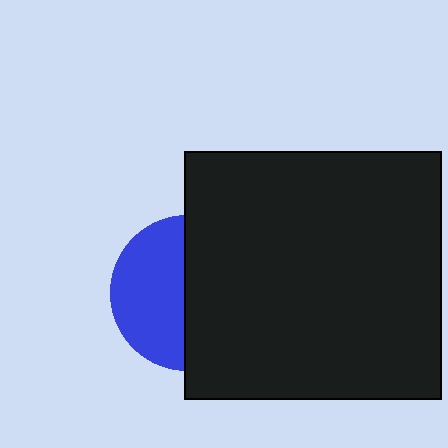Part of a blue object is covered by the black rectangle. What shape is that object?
It is a circle.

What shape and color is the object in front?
The object in front is a black rectangle.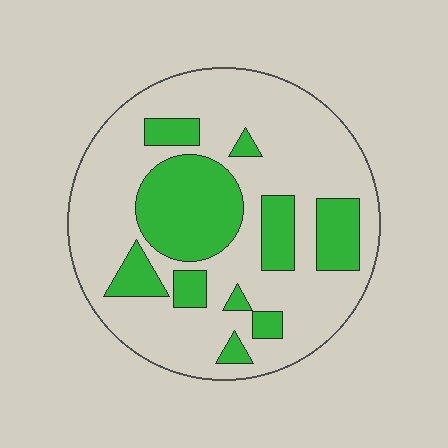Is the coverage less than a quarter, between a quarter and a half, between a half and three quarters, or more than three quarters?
Between a quarter and a half.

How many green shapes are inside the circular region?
10.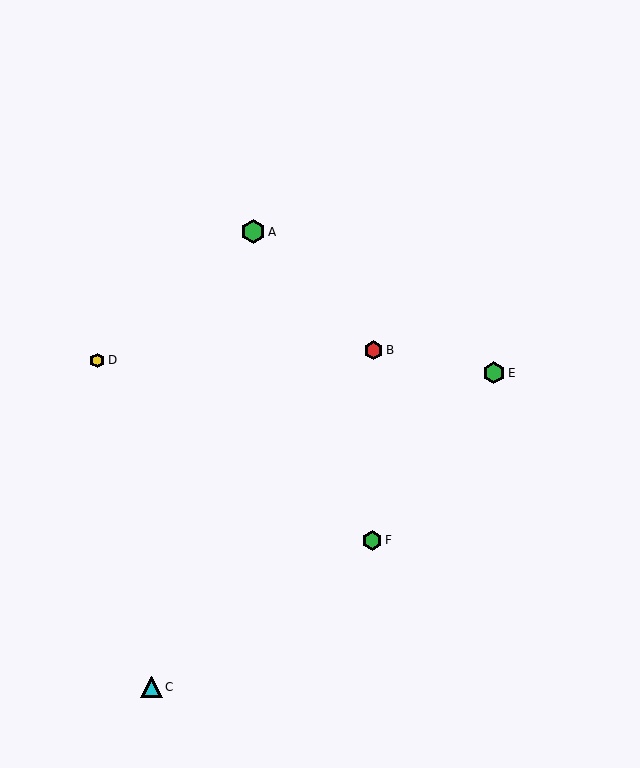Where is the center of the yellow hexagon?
The center of the yellow hexagon is at (97, 360).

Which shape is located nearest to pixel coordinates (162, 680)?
The cyan triangle (labeled C) at (151, 687) is nearest to that location.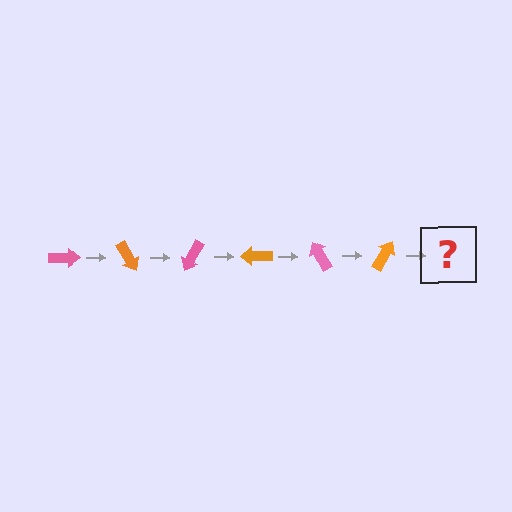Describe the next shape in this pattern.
It should be a pink arrow, rotated 360 degrees from the start.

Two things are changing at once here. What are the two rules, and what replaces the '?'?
The two rules are that it rotates 60 degrees each step and the color cycles through pink and orange. The '?' should be a pink arrow, rotated 360 degrees from the start.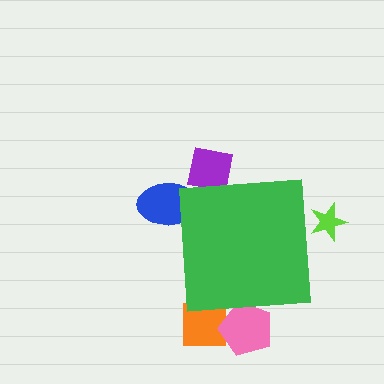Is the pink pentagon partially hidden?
Yes, the pink pentagon is partially hidden behind the green square.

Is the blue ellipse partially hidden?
Yes, the blue ellipse is partially hidden behind the green square.